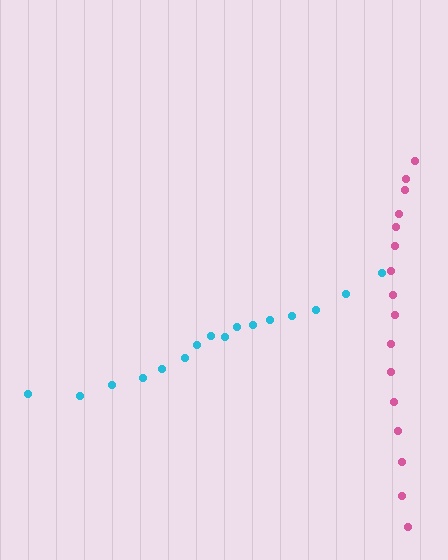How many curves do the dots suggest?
There are 2 distinct paths.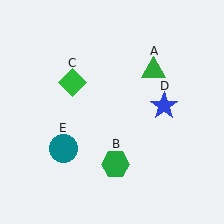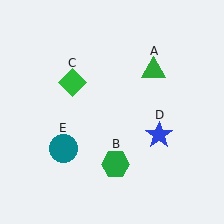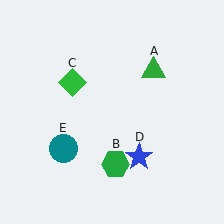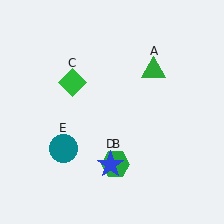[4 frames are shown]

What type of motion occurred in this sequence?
The blue star (object D) rotated clockwise around the center of the scene.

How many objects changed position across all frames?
1 object changed position: blue star (object D).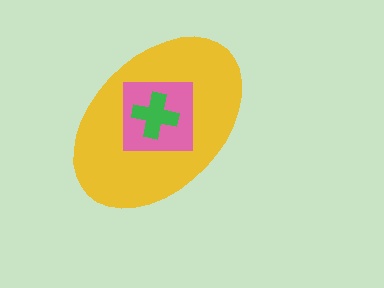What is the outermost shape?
The yellow ellipse.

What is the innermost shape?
The green cross.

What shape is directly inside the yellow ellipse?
The pink square.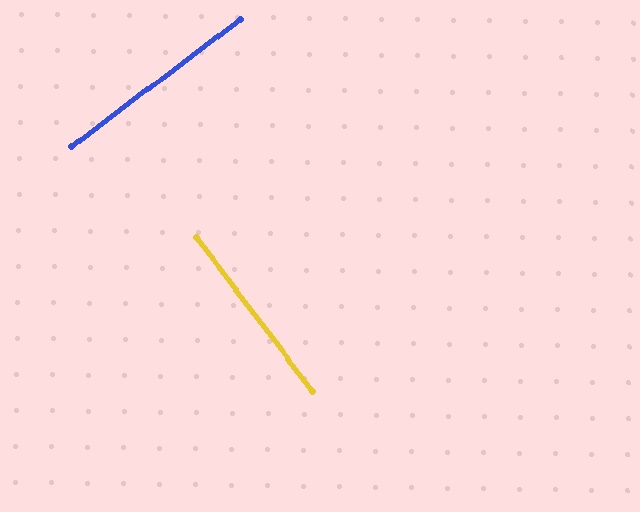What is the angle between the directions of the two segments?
Approximately 90 degrees.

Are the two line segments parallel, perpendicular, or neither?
Perpendicular — they meet at approximately 90°.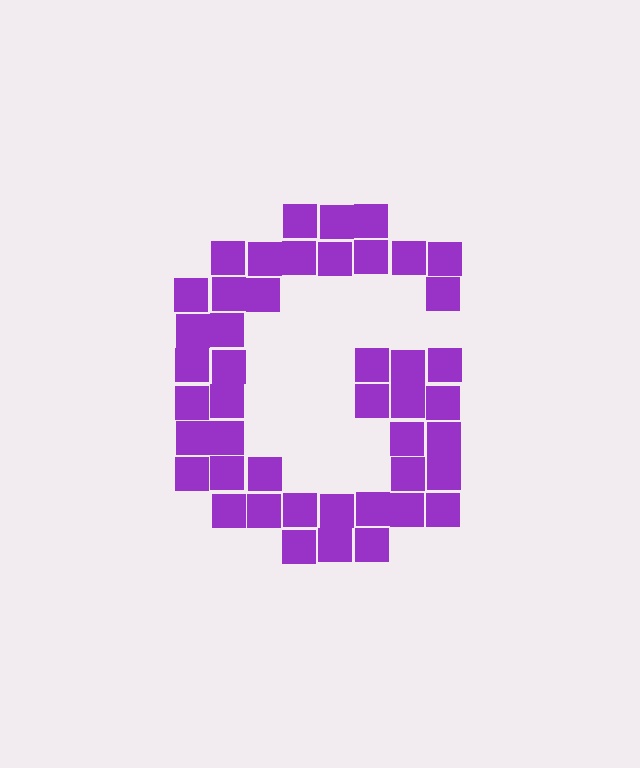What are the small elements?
The small elements are squares.